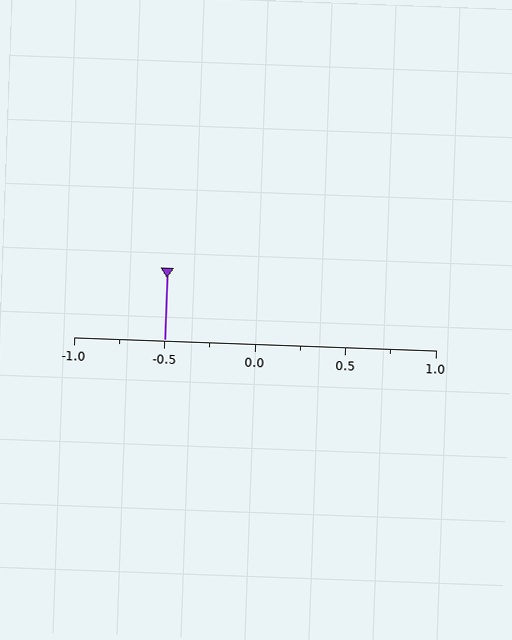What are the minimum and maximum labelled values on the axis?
The axis runs from -1.0 to 1.0.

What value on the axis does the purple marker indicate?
The marker indicates approximately -0.5.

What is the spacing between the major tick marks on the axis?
The major ticks are spaced 0.5 apart.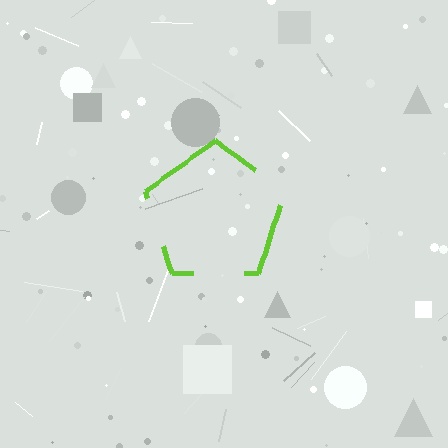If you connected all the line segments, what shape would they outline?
They would outline a pentagon.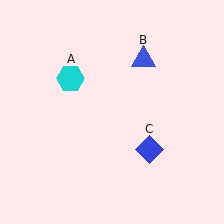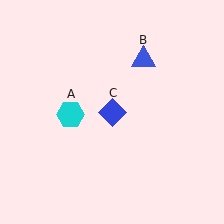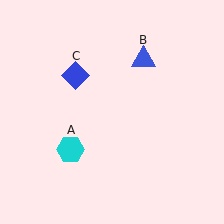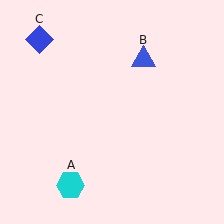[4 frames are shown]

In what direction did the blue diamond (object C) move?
The blue diamond (object C) moved up and to the left.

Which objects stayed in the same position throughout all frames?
Blue triangle (object B) remained stationary.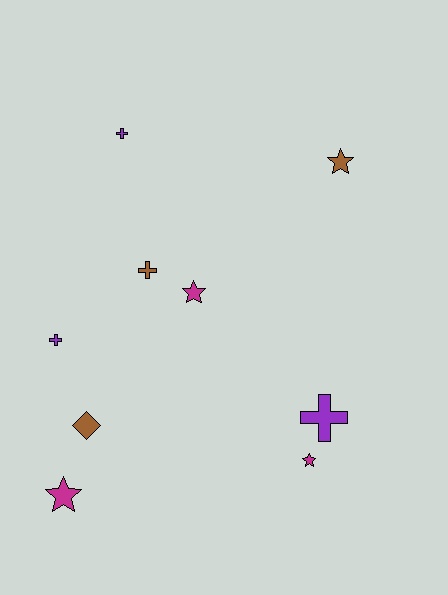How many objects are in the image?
There are 9 objects.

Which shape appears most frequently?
Star, with 4 objects.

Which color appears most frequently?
Magenta, with 3 objects.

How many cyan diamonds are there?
There are no cyan diamonds.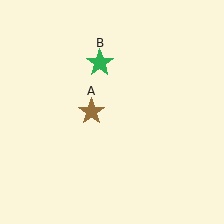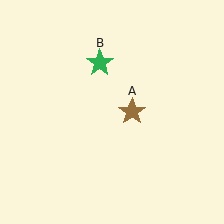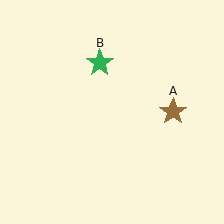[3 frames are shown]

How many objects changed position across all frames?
1 object changed position: brown star (object A).